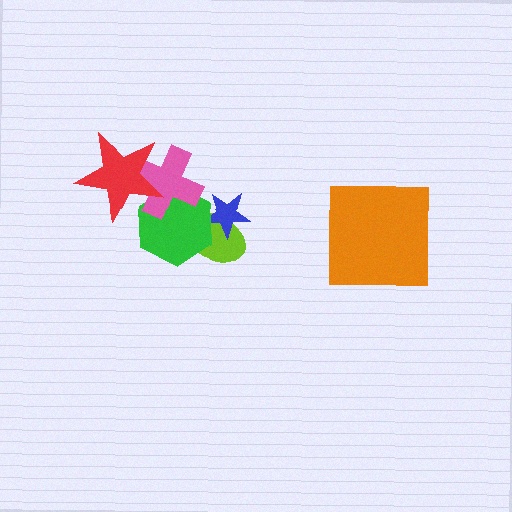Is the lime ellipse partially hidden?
Yes, it is partially covered by another shape.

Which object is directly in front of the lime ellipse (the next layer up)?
The blue star is directly in front of the lime ellipse.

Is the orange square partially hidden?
No, no other shape covers it.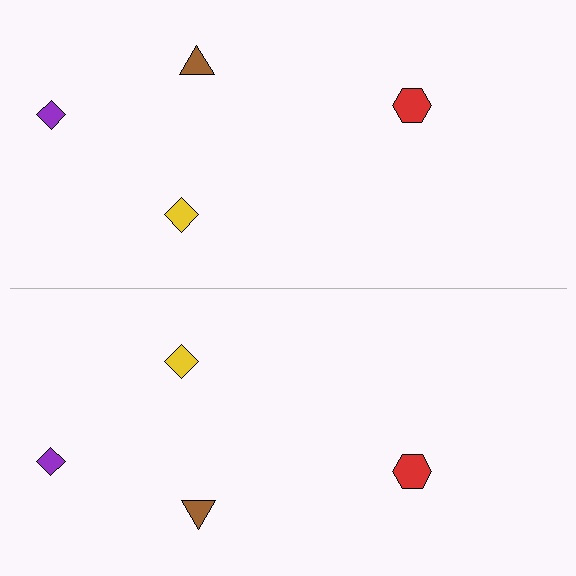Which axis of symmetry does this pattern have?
The pattern has a horizontal axis of symmetry running through the center of the image.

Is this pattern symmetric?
Yes, this pattern has bilateral (reflection) symmetry.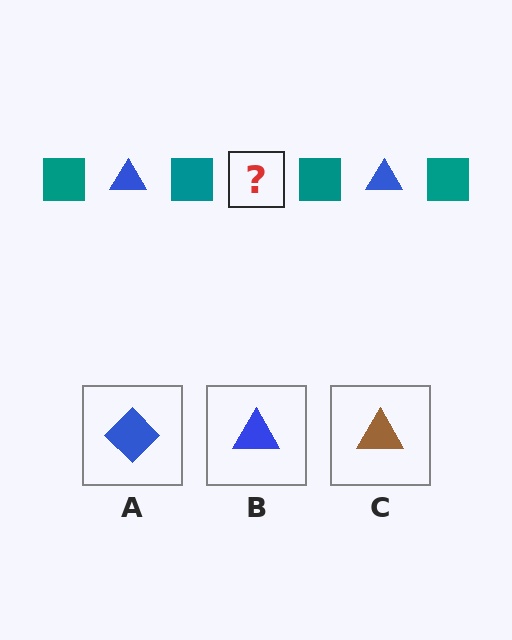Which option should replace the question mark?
Option B.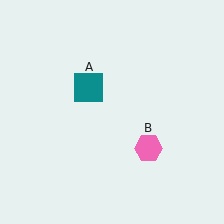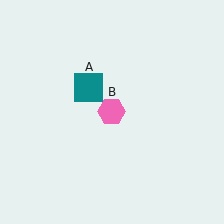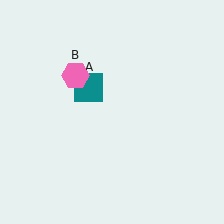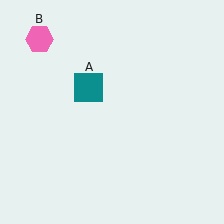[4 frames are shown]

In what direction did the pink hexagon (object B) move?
The pink hexagon (object B) moved up and to the left.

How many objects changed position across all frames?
1 object changed position: pink hexagon (object B).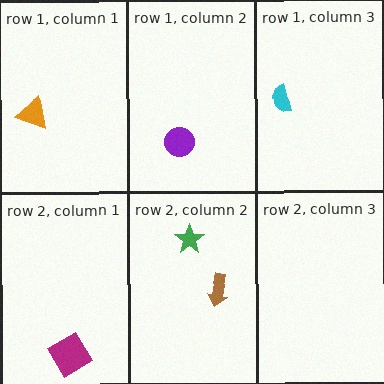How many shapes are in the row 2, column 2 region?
2.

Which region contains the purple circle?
The row 1, column 2 region.